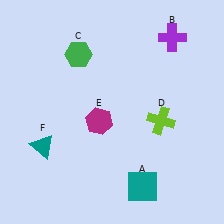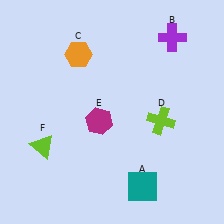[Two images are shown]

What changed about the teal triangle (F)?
In Image 1, F is teal. In Image 2, it changed to lime.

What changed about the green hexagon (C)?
In Image 1, C is green. In Image 2, it changed to orange.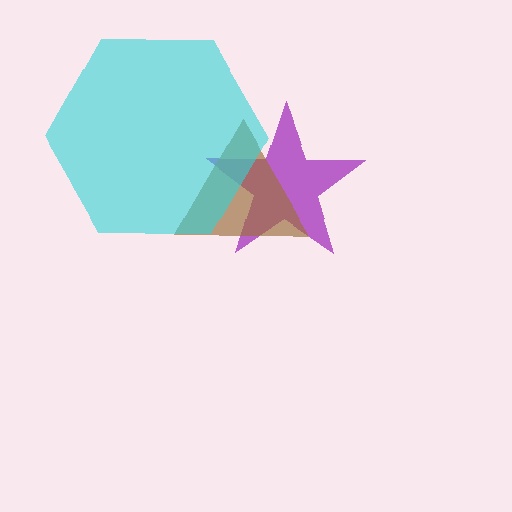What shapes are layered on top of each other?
The layered shapes are: a purple star, a brown triangle, a cyan hexagon.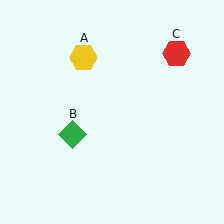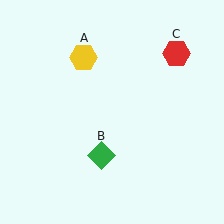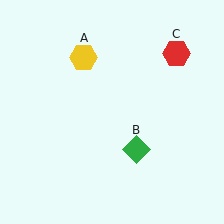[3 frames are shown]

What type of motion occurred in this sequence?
The green diamond (object B) rotated counterclockwise around the center of the scene.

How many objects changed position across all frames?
1 object changed position: green diamond (object B).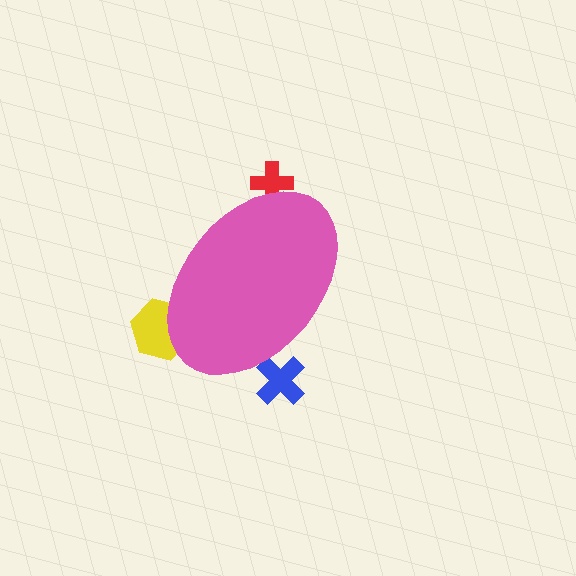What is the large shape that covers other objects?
A pink ellipse.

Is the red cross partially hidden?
Yes, the red cross is partially hidden behind the pink ellipse.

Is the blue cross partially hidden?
Yes, the blue cross is partially hidden behind the pink ellipse.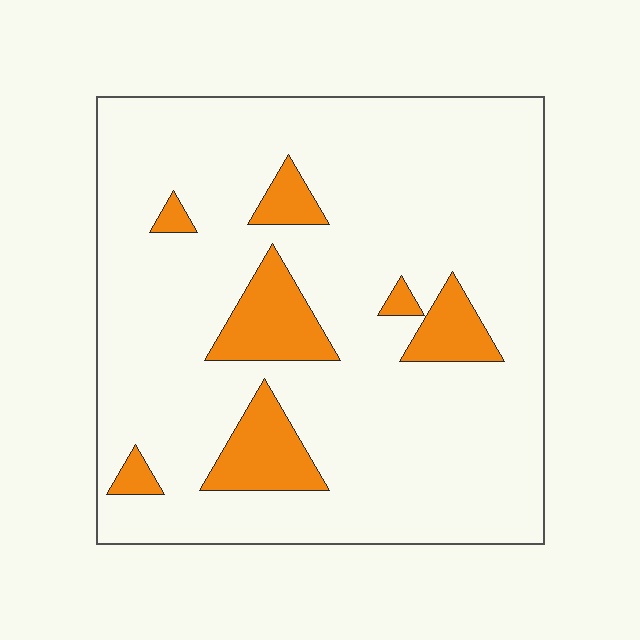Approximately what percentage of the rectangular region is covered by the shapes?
Approximately 15%.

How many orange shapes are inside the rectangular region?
7.